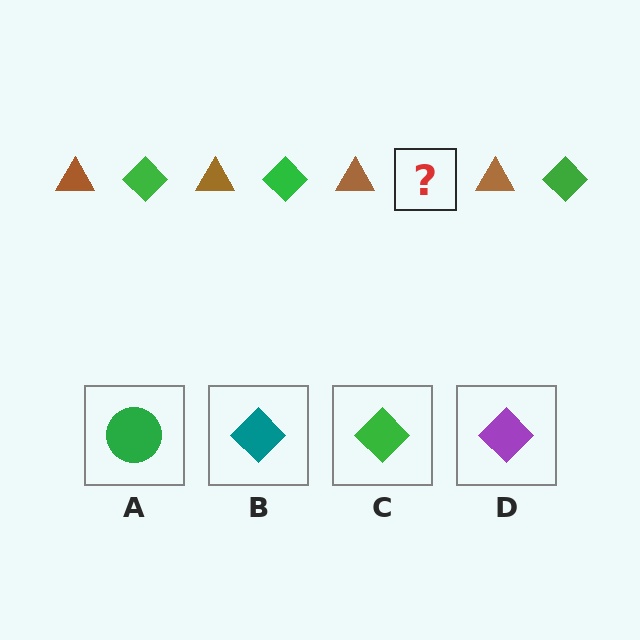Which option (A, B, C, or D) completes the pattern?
C.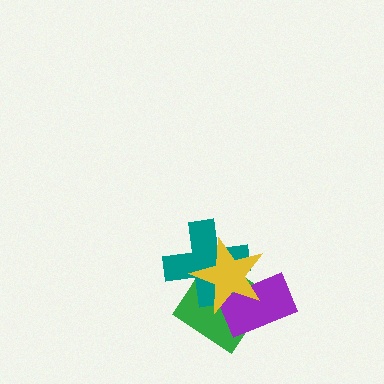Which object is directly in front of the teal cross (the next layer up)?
The purple rectangle is directly in front of the teal cross.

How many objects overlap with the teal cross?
3 objects overlap with the teal cross.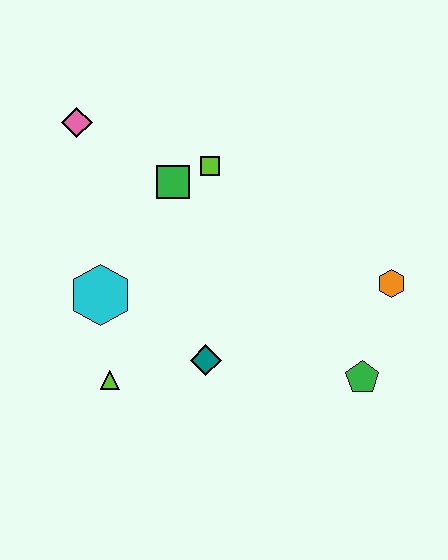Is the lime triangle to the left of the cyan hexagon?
No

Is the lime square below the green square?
No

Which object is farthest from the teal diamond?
The pink diamond is farthest from the teal diamond.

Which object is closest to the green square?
The lime square is closest to the green square.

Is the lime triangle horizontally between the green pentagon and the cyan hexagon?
Yes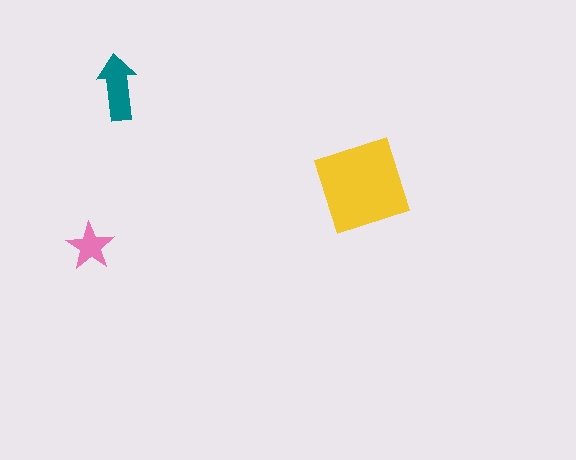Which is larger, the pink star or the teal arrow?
The teal arrow.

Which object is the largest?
The yellow square.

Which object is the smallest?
The pink star.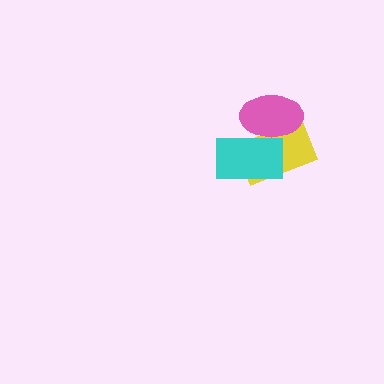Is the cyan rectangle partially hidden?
No, no other shape covers it.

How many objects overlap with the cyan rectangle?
2 objects overlap with the cyan rectangle.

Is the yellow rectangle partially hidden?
Yes, it is partially covered by another shape.